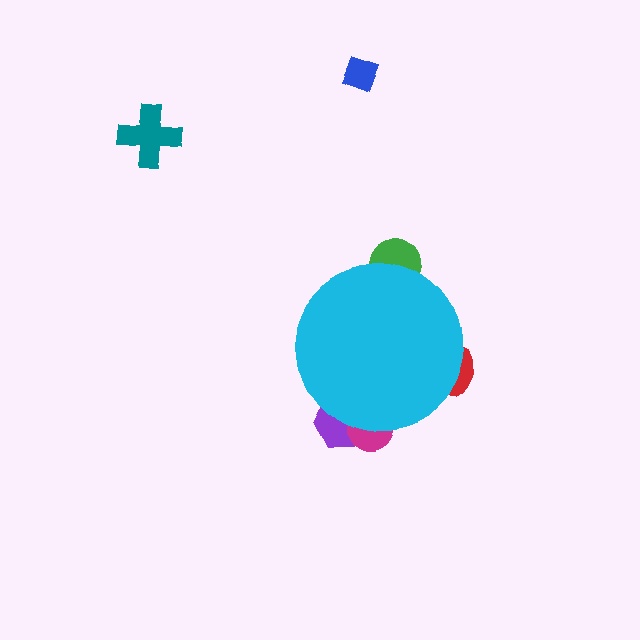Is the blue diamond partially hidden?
No, the blue diamond is fully visible.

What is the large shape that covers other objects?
A cyan circle.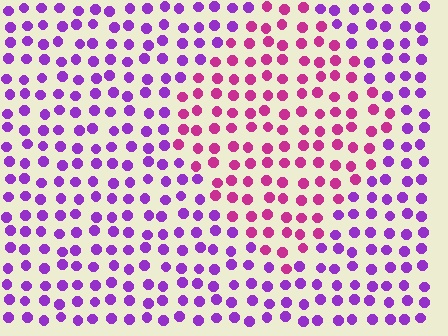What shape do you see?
I see a diamond.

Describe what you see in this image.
The image is filled with small purple elements in a uniform arrangement. A diamond-shaped region is visible where the elements are tinted to a slightly different hue, forming a subtle color boundary.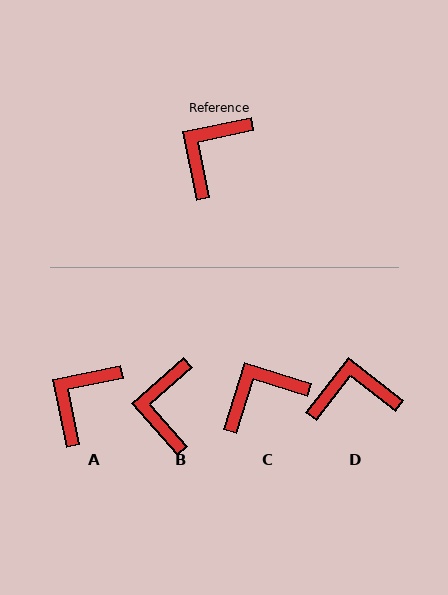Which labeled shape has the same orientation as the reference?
A.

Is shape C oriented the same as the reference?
No, it is off by about 29 degrees.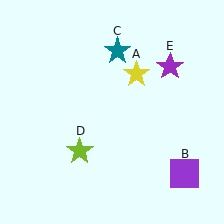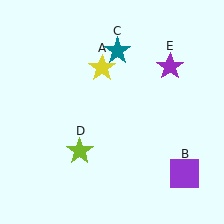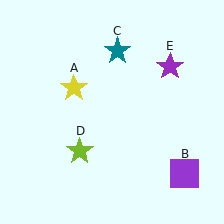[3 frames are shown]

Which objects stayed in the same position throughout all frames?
Purple square (object B) and teal star (object C) and lime star (object D) and purple star (object E) remained stationary.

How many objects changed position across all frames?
1 object changed position: yellow star (object A).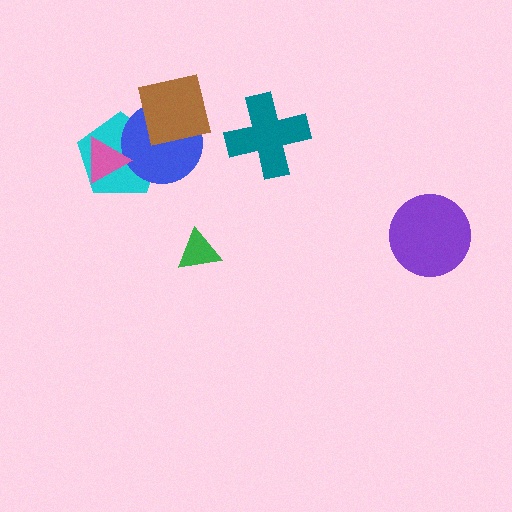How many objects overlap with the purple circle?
0 objects overlap with the purple circle.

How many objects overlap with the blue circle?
3 objects overlap with the blue circle.